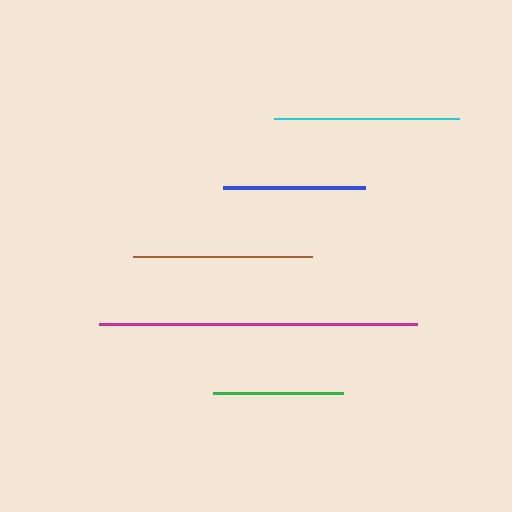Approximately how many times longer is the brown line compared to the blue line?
The brown line is approximately 1.3 times the length of the blue line.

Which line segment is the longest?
The magenta line is the longest at approximately 318 pixels.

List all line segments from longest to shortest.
From longest to shortest: magenta, cyan, brown, blue, green.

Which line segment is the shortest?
The green line is the shortest at approximately 130 pixels.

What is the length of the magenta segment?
The magenta segment is approximately 318 pixels long.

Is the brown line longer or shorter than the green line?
The brown line is longer than the green line.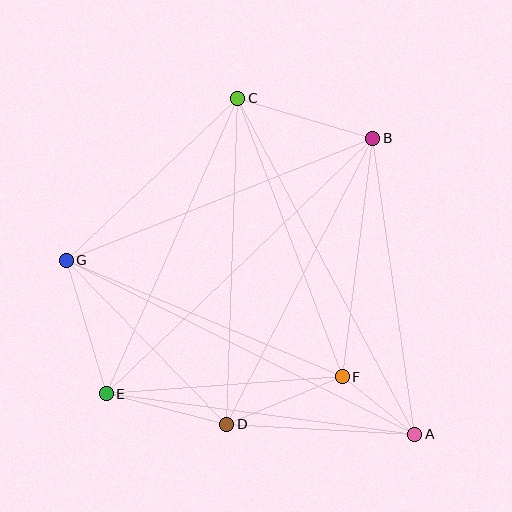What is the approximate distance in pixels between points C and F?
The distance between C and F is approximately 297 pixels.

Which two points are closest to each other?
Points A and F are closest to each other.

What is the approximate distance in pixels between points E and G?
The distance between E and G is approximately 139 pixels.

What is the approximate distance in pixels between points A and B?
The distance between A and B is approximately 299 pixels.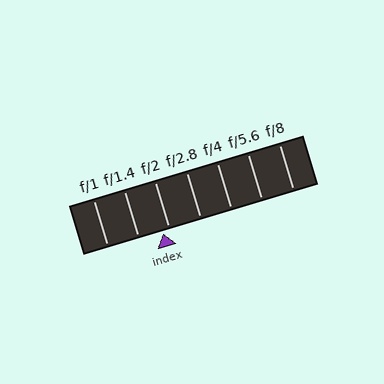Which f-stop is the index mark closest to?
The index mark is closest to f/2.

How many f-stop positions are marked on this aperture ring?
There are 7 f-stop positions marked.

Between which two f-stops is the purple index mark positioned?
The index mark is between f/1.4 and f/2.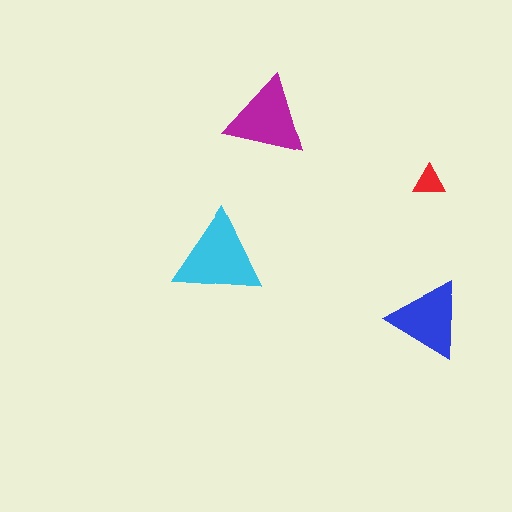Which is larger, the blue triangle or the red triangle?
The blue one.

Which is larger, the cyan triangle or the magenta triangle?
The cyan one.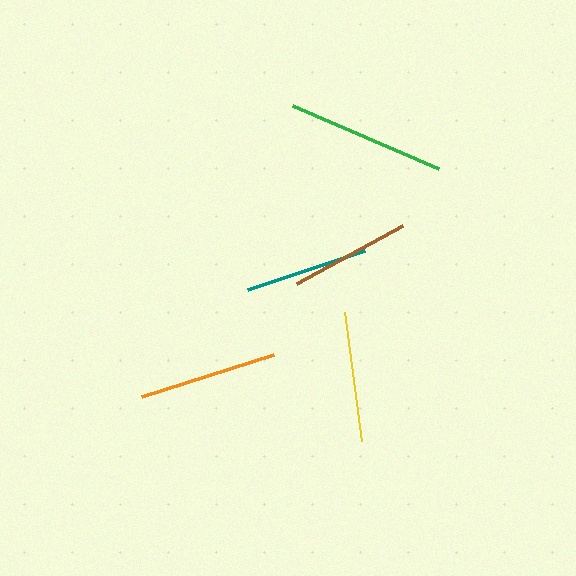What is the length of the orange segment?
The orange segment is approximately 139 pixels long.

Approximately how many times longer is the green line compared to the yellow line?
The green line is approximately 1.2 times the length of the yellow line.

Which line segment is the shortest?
The brown line is the shortest at approximately 121 pixels.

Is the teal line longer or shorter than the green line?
The green line is longer than the teal line.